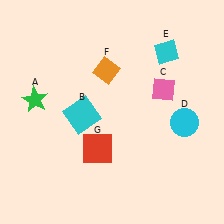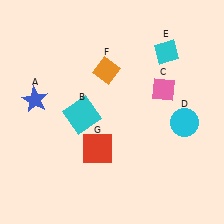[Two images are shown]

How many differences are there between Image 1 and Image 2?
There is 1 difference between the two images.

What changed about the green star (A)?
In Image 1, A is green. In Image 2, it changed to blue.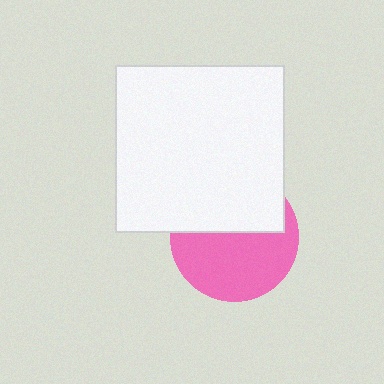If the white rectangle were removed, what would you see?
You would see the complete pink circle.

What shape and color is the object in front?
The object in front is a white rectangle.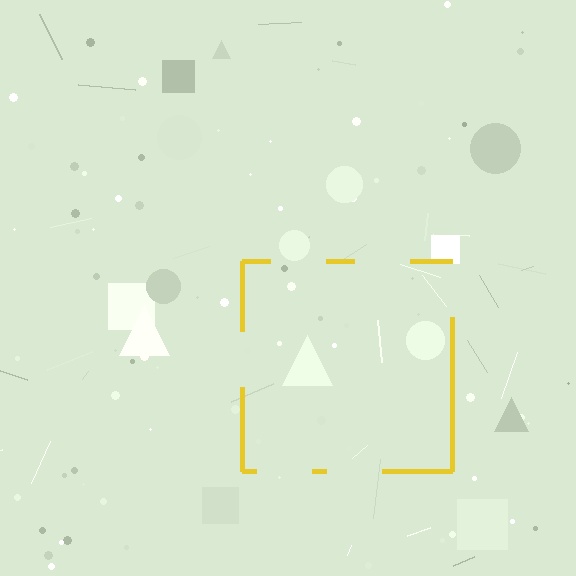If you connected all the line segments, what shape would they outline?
They would outline a square.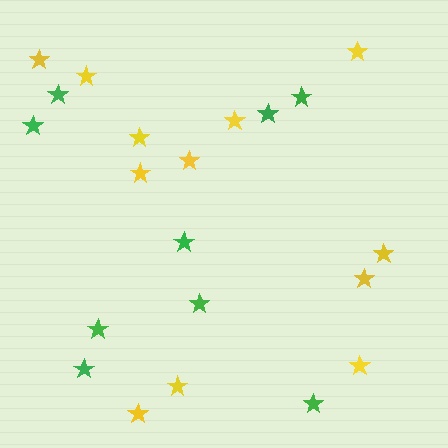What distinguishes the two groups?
There are 2 groups: one group of yellow stars (12) and one group of green stars (9).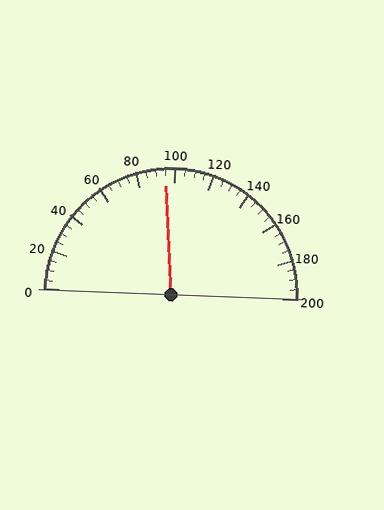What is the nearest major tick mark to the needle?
The nearest major tick mark is 100.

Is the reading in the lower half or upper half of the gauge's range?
The reading is in the lower half of the range (0 to 200).